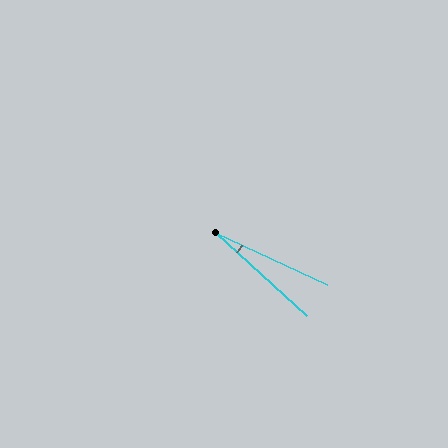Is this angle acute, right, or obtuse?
It is acute.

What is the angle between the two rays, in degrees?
Approximately 18 degrees.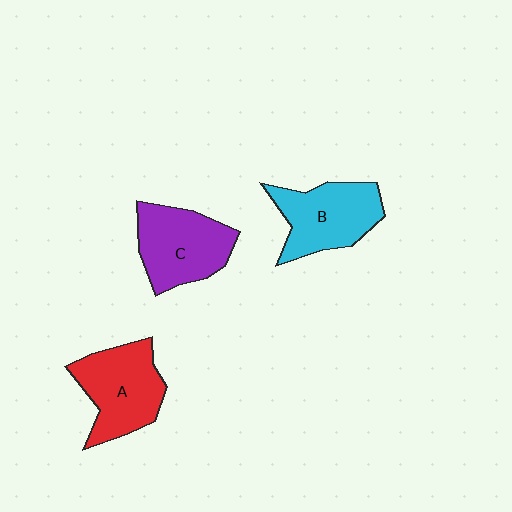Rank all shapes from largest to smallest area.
From largest to smallest: A (red), C (purple), B (cyan).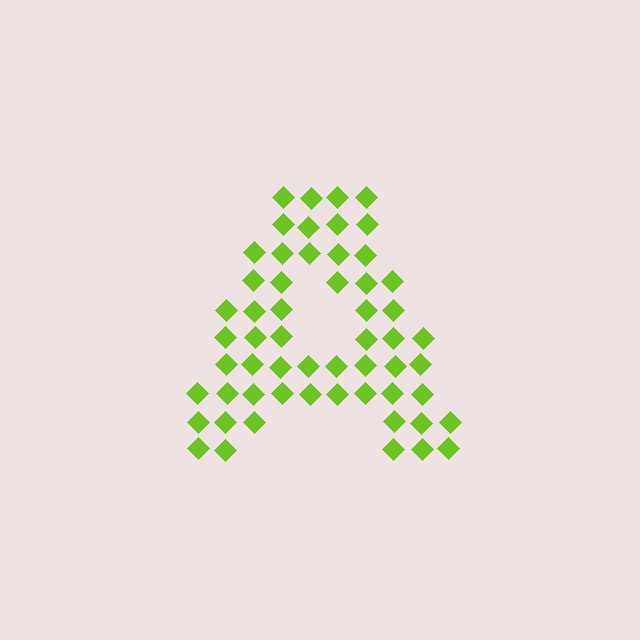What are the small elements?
The small elements are diamonds.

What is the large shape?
The large shape is the letter A.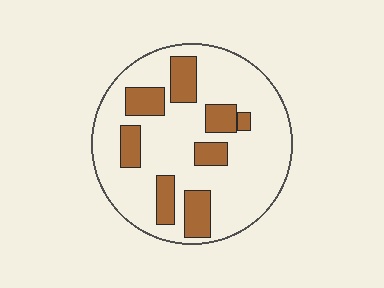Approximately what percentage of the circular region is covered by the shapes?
Approximately 25%.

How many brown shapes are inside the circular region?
8.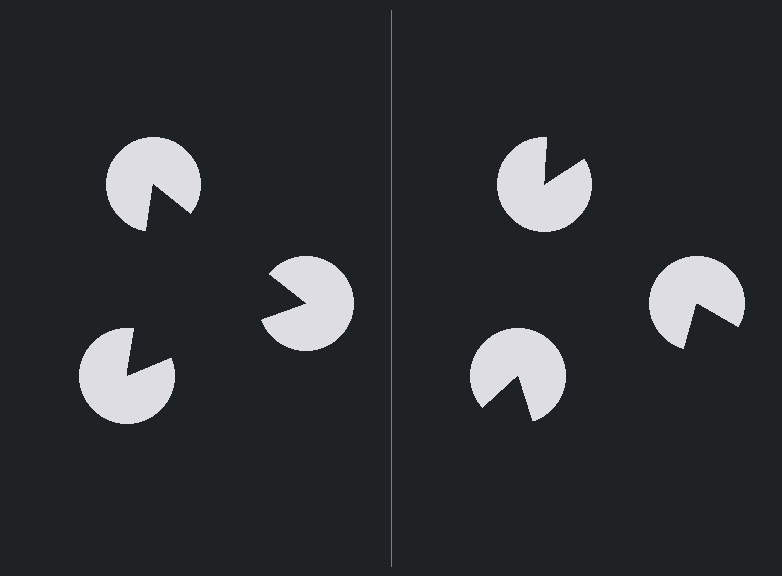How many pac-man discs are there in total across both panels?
6 — 3 on each side.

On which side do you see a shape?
An illusory triangle appears on the left side. On the right side the wedge cuts are rotated, so no coherent shape forms.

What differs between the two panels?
The pac-man discs are positioned identically on both sides; only the wedge orientations differ. On the left they align to a triangle; on the right they are misaligned.